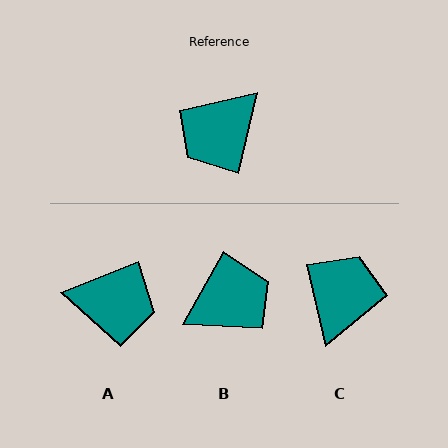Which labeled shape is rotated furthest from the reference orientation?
B, about 164 degrees away.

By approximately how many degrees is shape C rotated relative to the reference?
Approximately 154 degrees clockwise.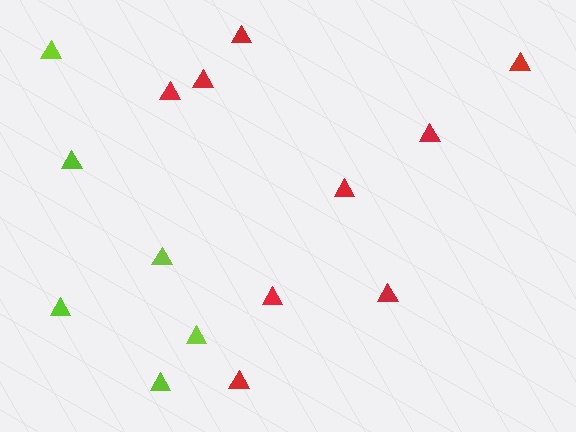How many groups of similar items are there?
There are 2 groups: one group of red triangles (9) and one group of lime triangles (6).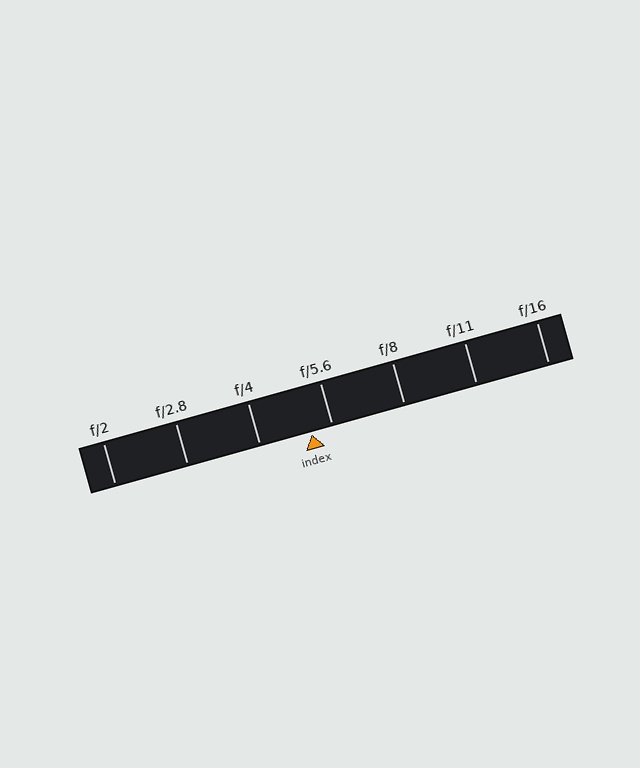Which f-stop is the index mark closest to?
The index mark is closest to f/5.6.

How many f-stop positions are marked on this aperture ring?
There are 7 f-stop positions marked.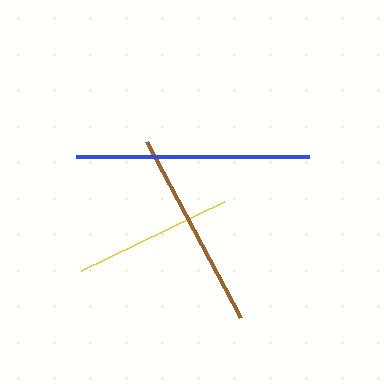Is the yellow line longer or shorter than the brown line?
The brown line is longer than the yellow line.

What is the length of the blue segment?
The blue segment is approximately 234 pixels long.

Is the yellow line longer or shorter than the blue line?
The blue line is longer than the yellow line.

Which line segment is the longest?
The blue line is the longest at approximately 234 pixels.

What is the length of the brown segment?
The brown segment is approximately 200 pixels long.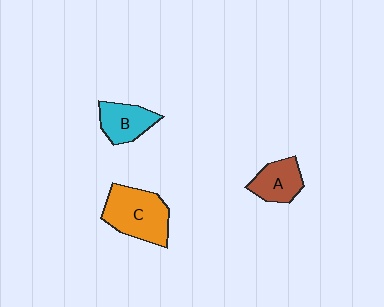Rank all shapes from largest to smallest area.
From largest to smallest: C (orange), B (cyan), A (brown).